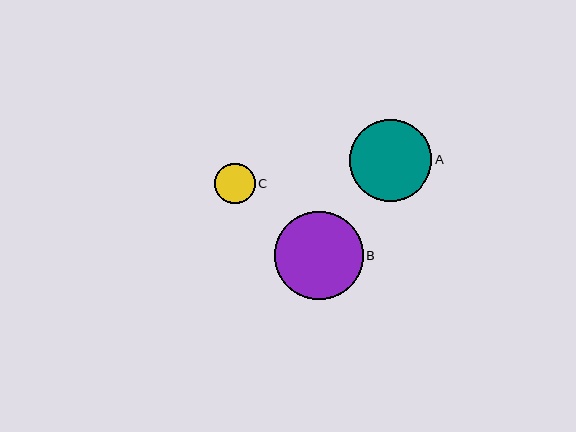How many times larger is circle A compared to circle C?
Circle A is approximately 2.0 times the size of circle C.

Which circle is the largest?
Circle B is the largest with a size of approximately 88 pixels.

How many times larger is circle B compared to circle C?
Circle B is approximately 2.2 times the size of circle C.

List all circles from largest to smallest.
From largest to smallest: B, A, C.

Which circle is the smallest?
Circle C is the smallest with a size of approximately 41 pixels.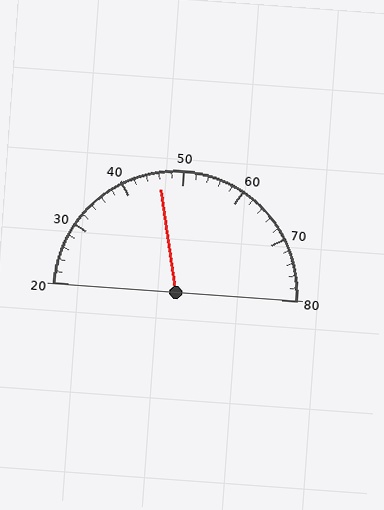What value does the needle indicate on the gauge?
The needle indicates approximately 46.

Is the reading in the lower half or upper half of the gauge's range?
The reading is in the lower half of the range (20 to 80).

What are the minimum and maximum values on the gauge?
The gauge ranges from 20 to 80.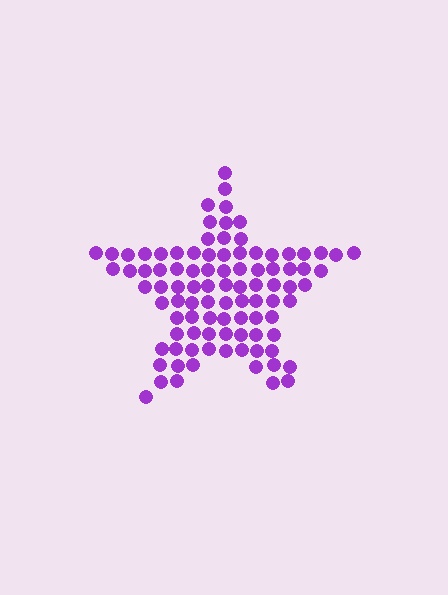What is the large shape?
The large shape is a star.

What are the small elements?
The small elements are circles.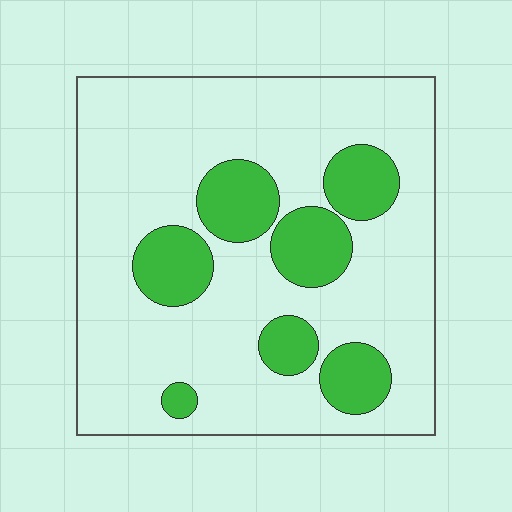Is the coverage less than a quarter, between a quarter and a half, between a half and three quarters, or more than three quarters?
Less than a quarter.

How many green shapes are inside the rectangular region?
7.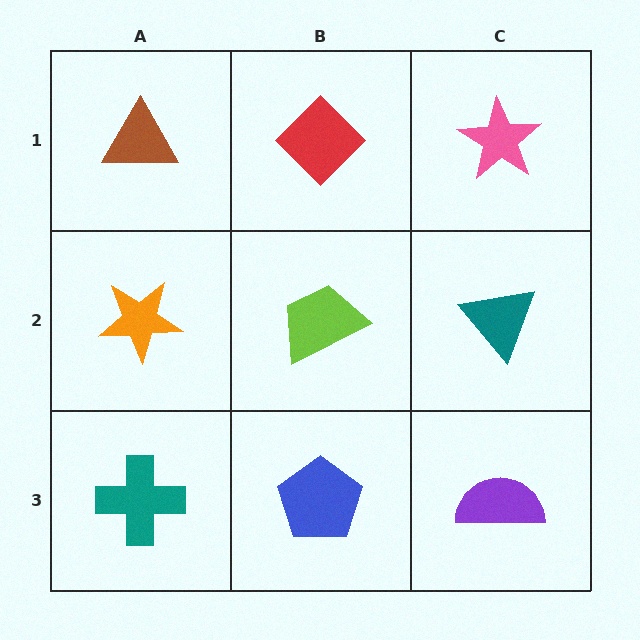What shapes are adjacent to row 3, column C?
A teal triangle (row 2, column C), a blue pentagon (row 3, column B).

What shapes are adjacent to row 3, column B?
A lime trapezoid (row 2, column B), a teal cross (row 3, column A), a purple semicircle (row 3, column C).